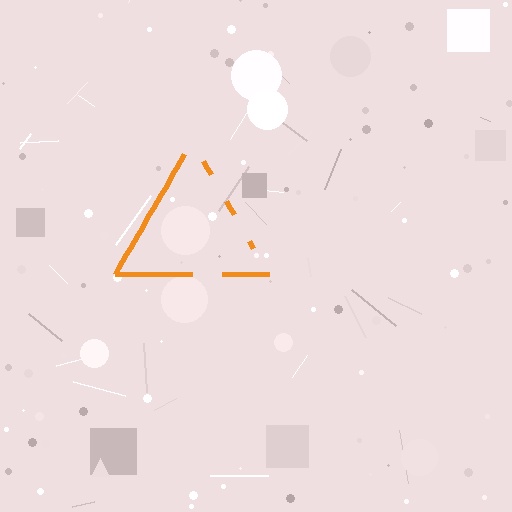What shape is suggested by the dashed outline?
The dashed outline suggests a triangle.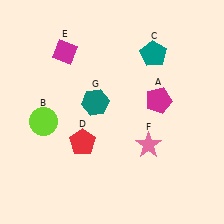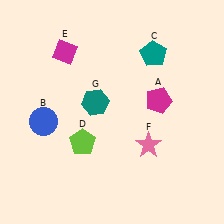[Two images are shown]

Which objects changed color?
B changed from lime to blue. D changed from red to lime.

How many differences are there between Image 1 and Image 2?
There are 2 differences between the two images.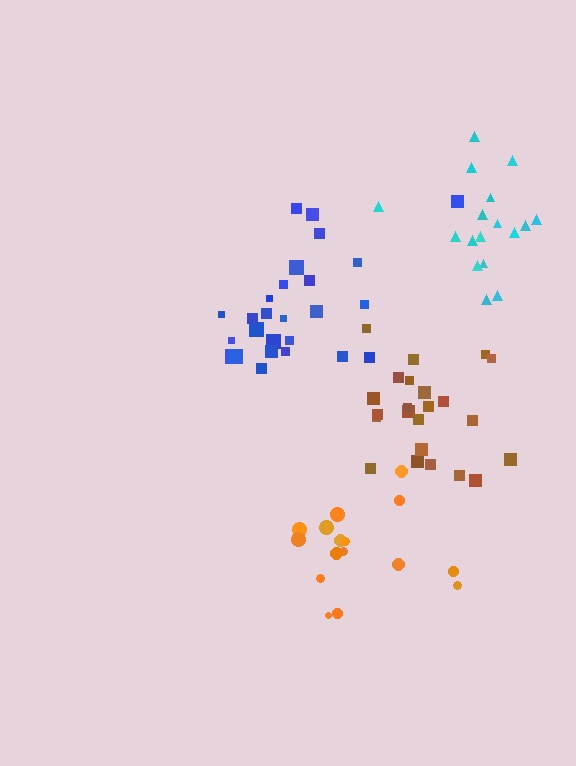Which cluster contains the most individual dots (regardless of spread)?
Blue (27).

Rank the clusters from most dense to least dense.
brown, cyan, blue, orange.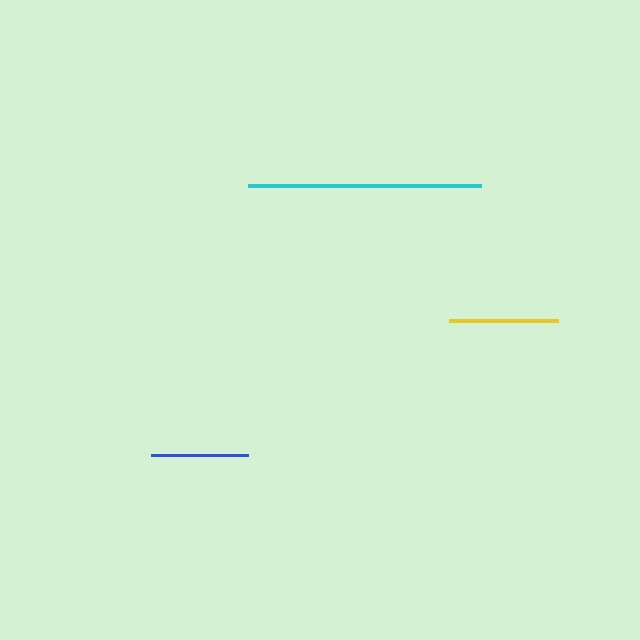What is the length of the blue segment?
The blue segment is approximately 97 pixels long.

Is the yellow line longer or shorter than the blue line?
The yellow line is longer than the blue line.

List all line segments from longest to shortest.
From longest to shortest: cyan, yellow, blue.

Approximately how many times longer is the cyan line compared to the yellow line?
The cyan line is approximately 2.1 times the length of the yellow line.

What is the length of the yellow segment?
The yellow segment is approximately 109 pixels long.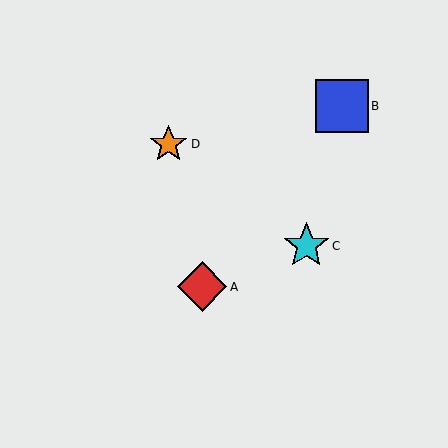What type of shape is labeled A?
Shape A is a red diamond.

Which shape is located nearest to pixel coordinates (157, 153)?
The orange star (labeled D) at (169, 144) is nearest to that location.